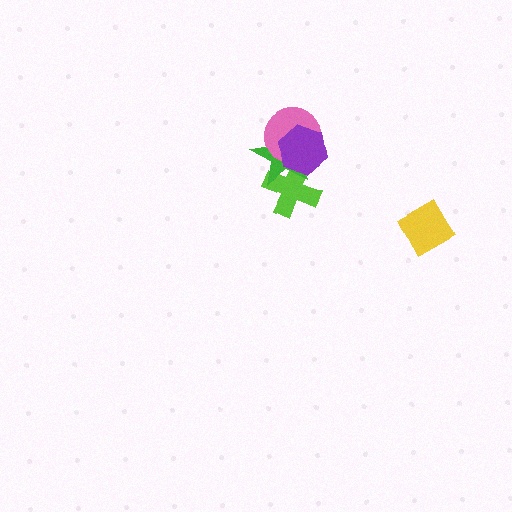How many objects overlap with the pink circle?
2 objects overlap with the pink circle.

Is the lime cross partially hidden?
Yes, it is partially covered by another shape.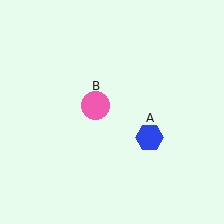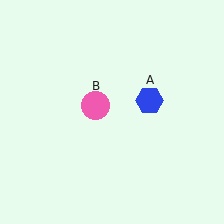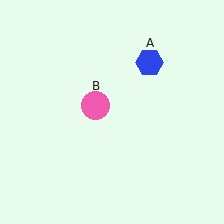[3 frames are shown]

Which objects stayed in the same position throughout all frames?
Pink circle (object B) remained stationary.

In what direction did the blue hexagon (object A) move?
The blue hexagon (object A) moved up.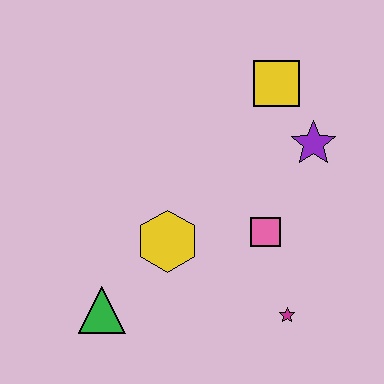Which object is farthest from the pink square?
The green triangle is farthest from the pink square.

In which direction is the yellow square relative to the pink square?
The yellow square is above the pink square.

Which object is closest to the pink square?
The magenta star is closest to the pink square.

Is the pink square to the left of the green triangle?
No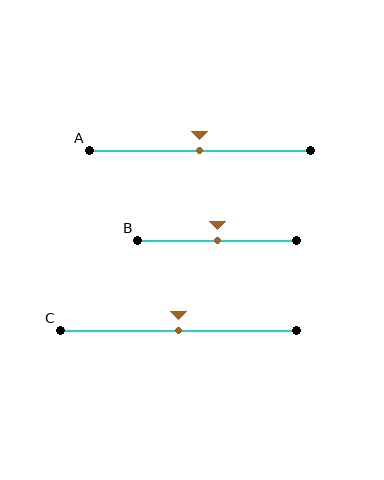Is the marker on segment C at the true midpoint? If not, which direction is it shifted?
Yes, the marker on segment C is at the true midpoint.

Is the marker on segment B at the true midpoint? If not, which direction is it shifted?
Yes, the marker on segment B is at the true midpoint.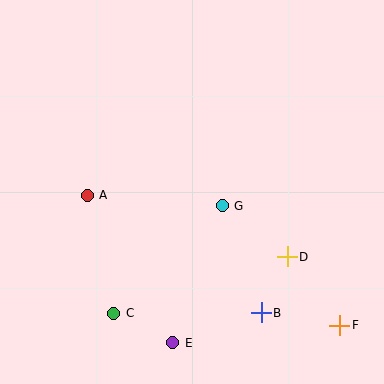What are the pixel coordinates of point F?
Point F is at (340, 325).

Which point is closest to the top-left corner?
Point A is closest to the top-left corner.